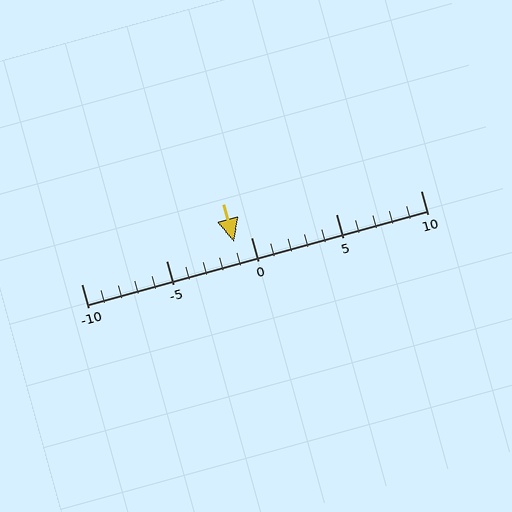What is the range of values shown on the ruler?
The ruler shows values from -10 to 10.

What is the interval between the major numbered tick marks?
The major tick marks are spaced 5 units apart.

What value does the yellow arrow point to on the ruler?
The yellow arrow points to approximately -1.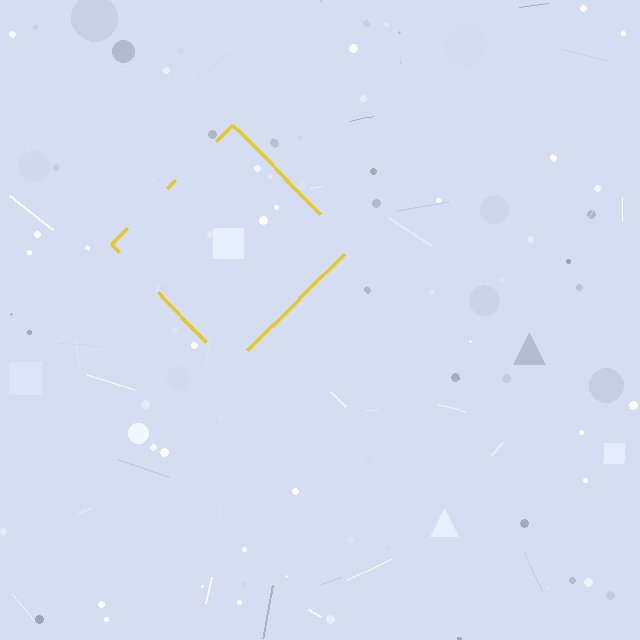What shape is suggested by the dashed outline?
The dashed outline suggests a diamond.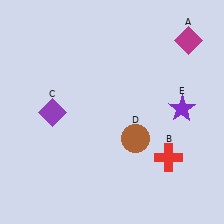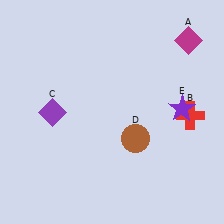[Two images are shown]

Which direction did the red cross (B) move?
The red cross (B) moved up.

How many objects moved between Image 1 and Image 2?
1 object moved between the two images.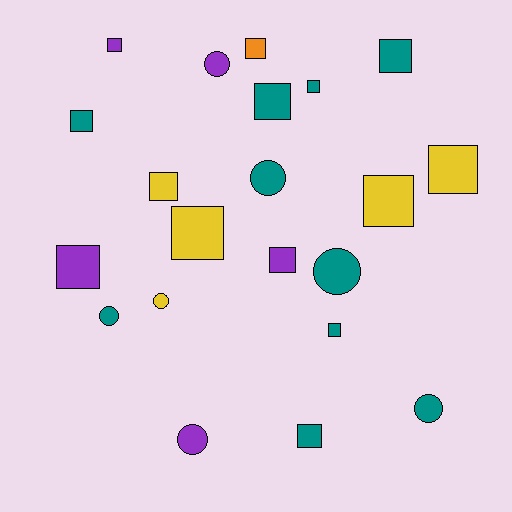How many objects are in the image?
There are 21 objects.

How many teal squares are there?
There are 6 teal squares.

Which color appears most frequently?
Teal, with 10 objects.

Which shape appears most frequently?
Square, with 14 objects.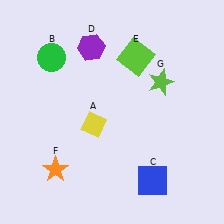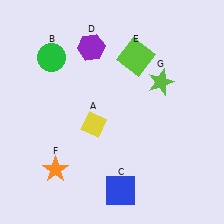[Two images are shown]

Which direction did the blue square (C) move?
The blue square (C) moved left.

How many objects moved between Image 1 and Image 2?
1 object moved between the two images.